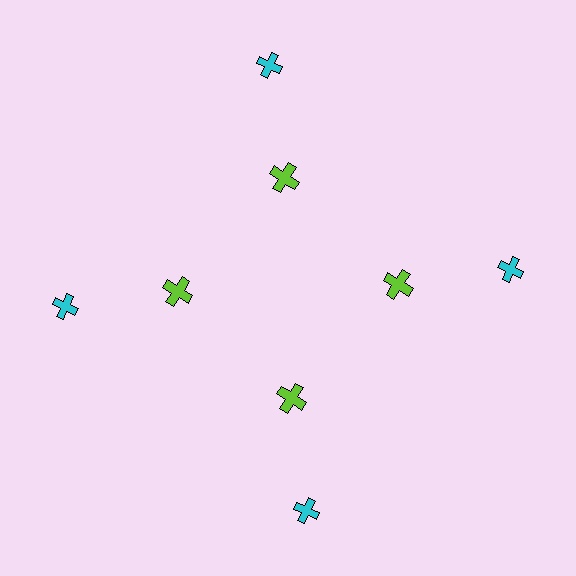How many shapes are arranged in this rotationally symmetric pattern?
There are 8 shapes, arranged in 4 groups of 2.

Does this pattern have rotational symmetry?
Yes, this pattern has 4-fold rotational symmetry. It looks the same after rotating 90 degrees around the center.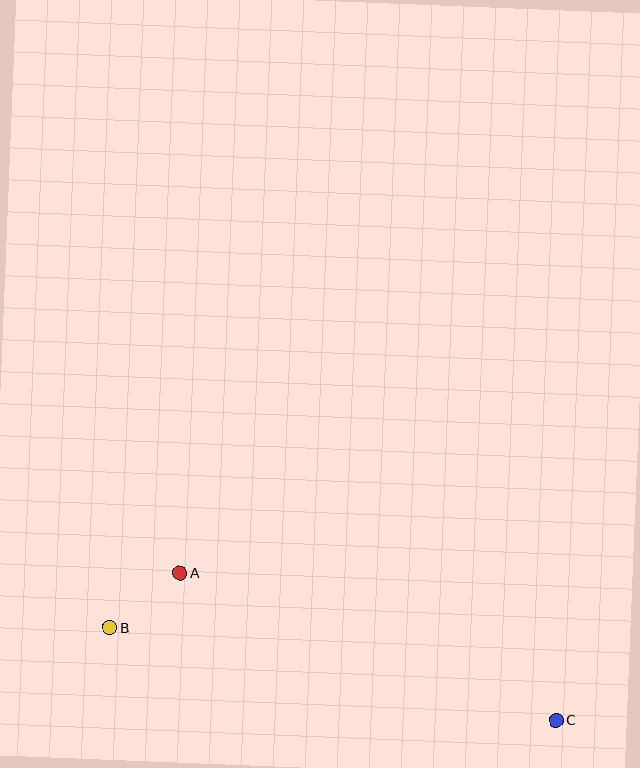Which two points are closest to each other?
Points A and B are closest to each other.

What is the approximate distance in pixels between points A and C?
The distance between A and C is approximately 404 pixels.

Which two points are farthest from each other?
Points B and C are farthest from each other.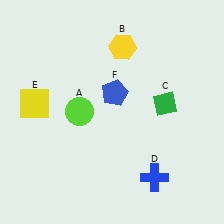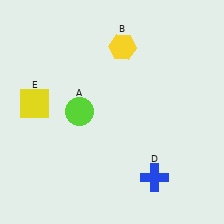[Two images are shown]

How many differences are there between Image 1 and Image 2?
There are 2 differences between the two images.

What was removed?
The blue pentagon (F), the green diamond (C) were removed in Image 2.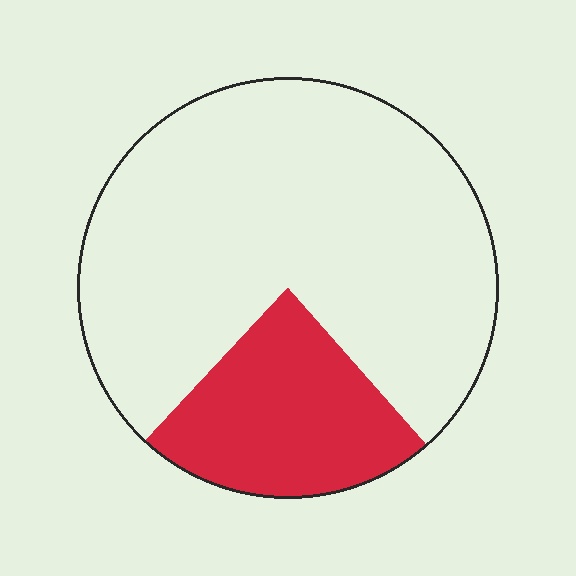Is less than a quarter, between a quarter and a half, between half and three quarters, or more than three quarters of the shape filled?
Less than a quarter.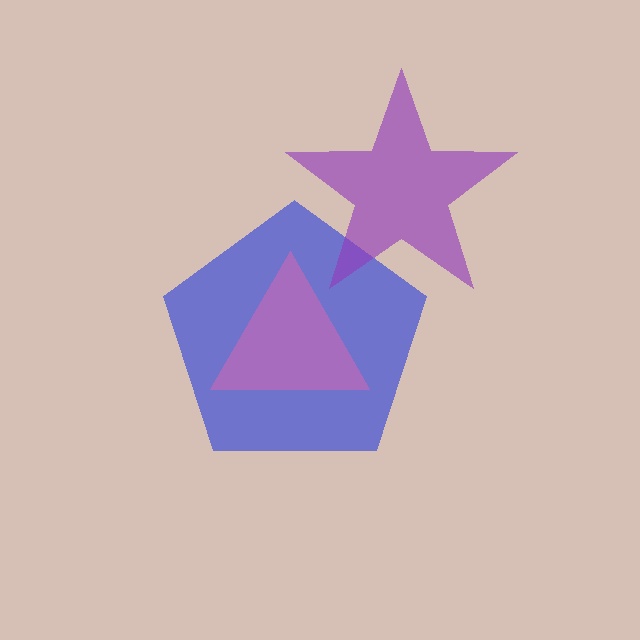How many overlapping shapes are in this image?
There are 3 overlapping shapes in the image.